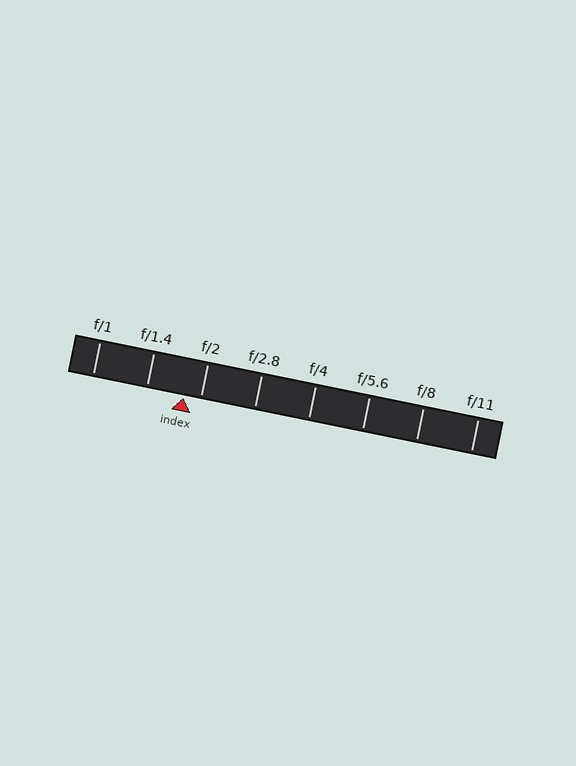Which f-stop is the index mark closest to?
The index mark is closest to f/2.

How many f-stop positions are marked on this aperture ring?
There are 8 f-stop positions marked.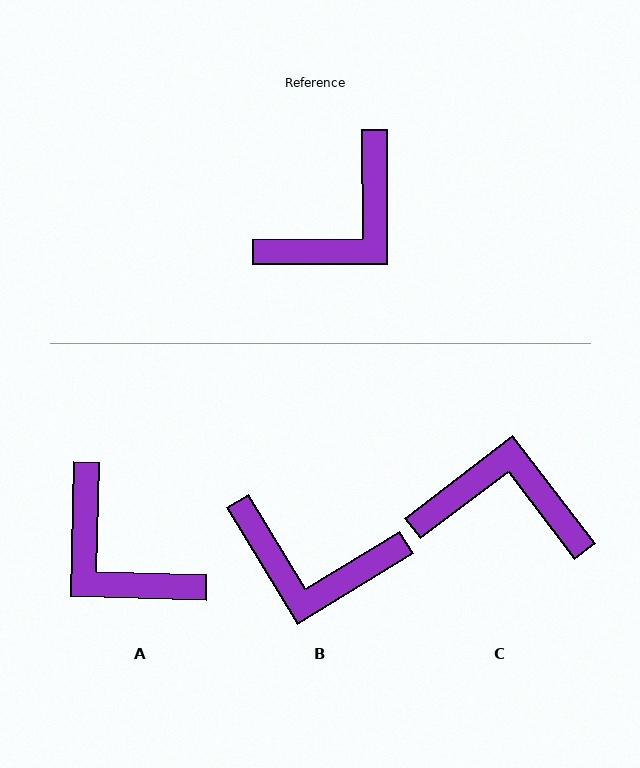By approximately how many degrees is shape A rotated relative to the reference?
Approximately 92 degrees clockwise.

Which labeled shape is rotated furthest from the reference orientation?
C, about 127 degrees away.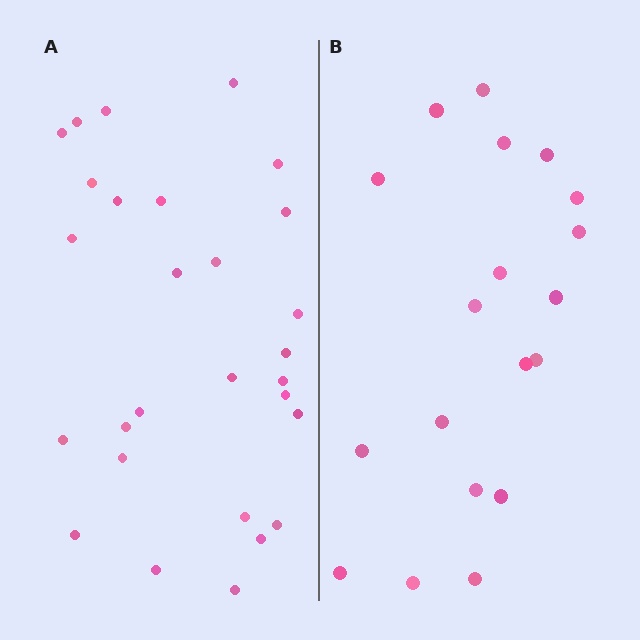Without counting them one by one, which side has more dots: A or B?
Region A (the left region) has more dots.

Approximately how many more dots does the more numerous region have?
Region A has roughly 8 or so more dots than region B.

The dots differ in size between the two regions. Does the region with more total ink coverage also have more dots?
No. Region B has more total ink coverage because its dots are larger, but region A actually contains more individual dots. Total area can be misleading — the number of items is what matters here.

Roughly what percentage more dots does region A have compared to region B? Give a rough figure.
About 45% more.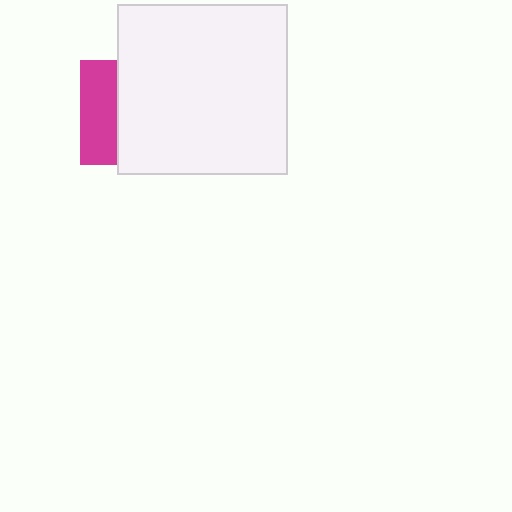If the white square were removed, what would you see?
You would see the complete magenta square.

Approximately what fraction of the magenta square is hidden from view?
Roughly 64% of the magenta square is hidden behind the white square.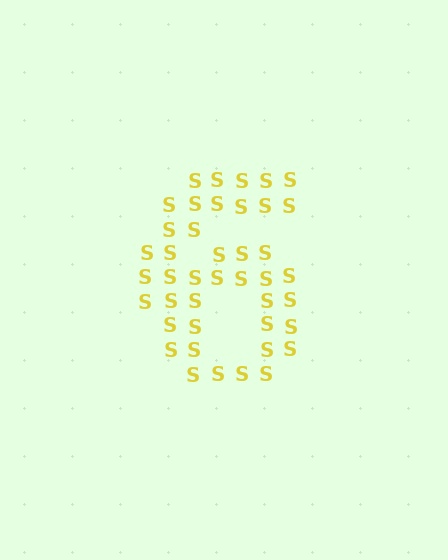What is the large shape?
The large shape is the digit 6.